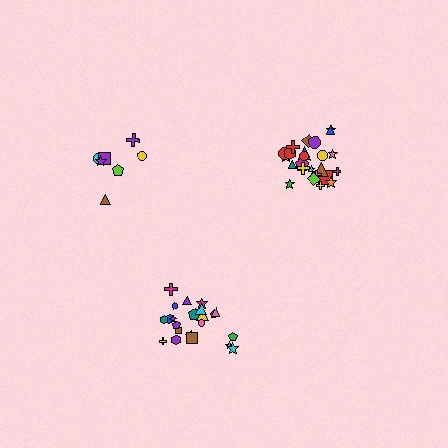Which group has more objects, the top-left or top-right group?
The top-right group.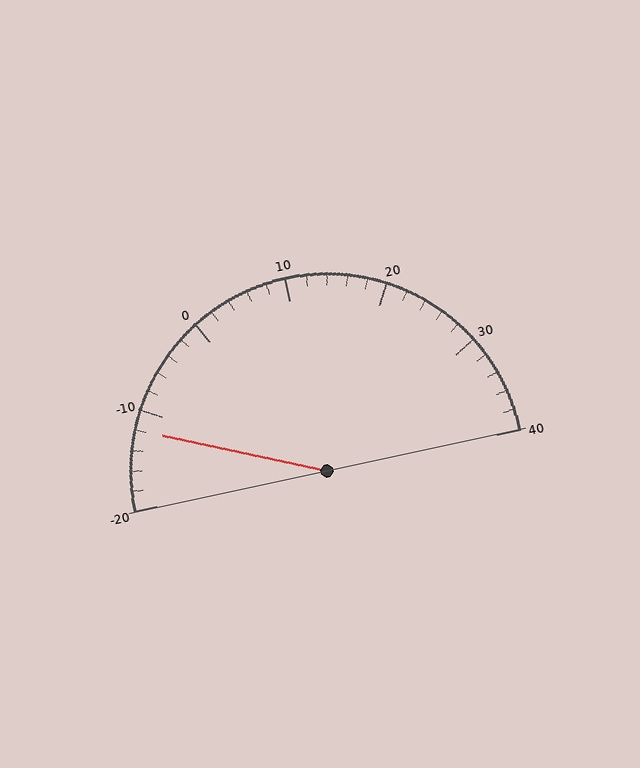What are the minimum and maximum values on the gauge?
The gauge ranges from -20 to 40.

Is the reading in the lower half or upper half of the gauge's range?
The reading is in the lower half of the range (-20 to 40).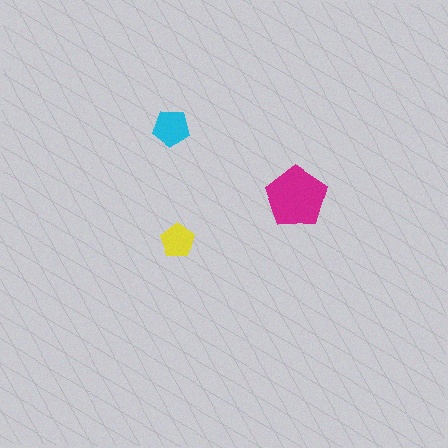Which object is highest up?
The cyan pentagon is topmost.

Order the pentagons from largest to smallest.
the magenta one, the cyan one, the yellow one.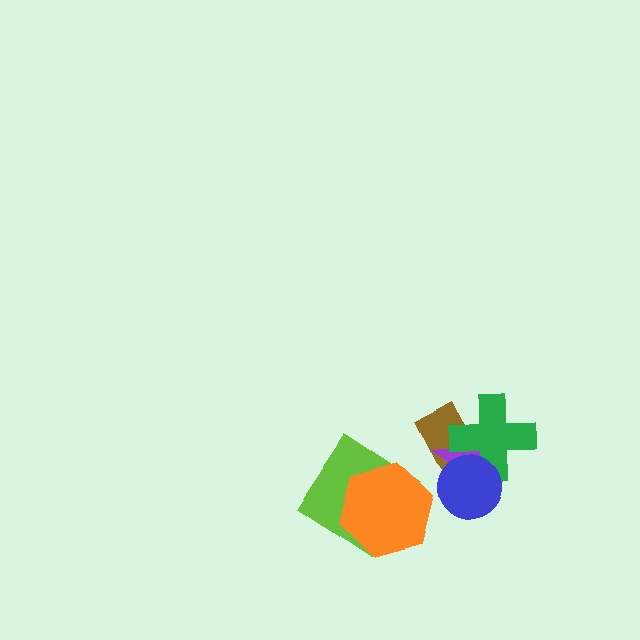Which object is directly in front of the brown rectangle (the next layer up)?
The purple star is directly in front of the brown rectangle.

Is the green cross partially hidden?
Yes, it is partially covered by another shape.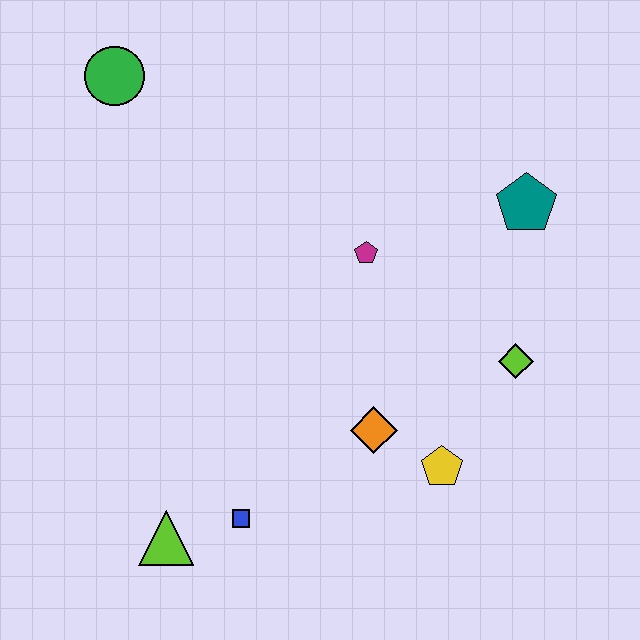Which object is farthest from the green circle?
The yellow pentagon is farthest from the green circle.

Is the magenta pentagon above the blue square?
Yes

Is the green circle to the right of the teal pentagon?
No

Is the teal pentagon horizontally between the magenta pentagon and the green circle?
No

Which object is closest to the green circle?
The magenta pentagon is closest to the green circle.